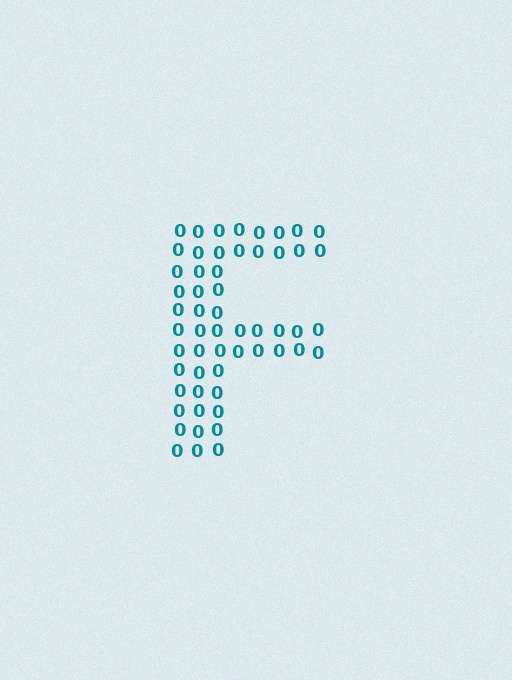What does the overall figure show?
The overall figure shows the letter F.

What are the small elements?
The small elements are digit 0's.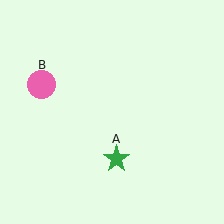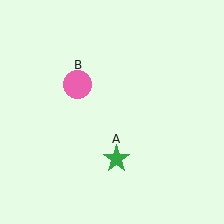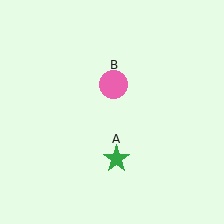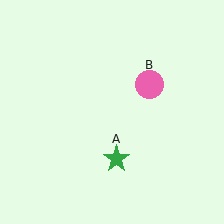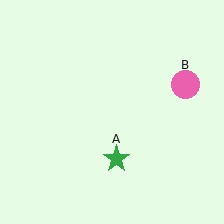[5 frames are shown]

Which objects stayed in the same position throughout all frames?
Green star (object A) remained stationary.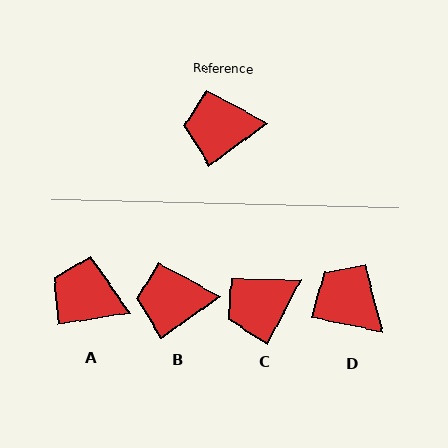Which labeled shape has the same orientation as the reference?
B.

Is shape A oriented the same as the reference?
No, it is off by about 27 degrees.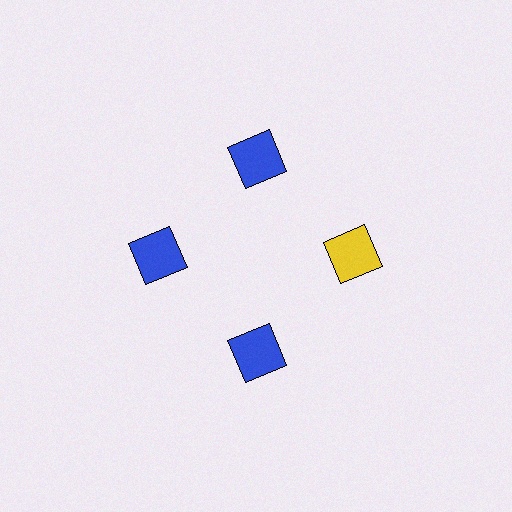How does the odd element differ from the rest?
It has a different color: yellow instead of blue.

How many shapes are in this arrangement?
There are 4 shapes arranged in a ring pattern.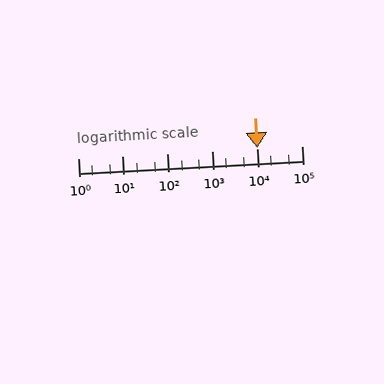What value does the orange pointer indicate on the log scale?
The pointer indicates approximately 10000.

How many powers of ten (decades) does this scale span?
The scale spans 5 decades, from 1 to 100000.